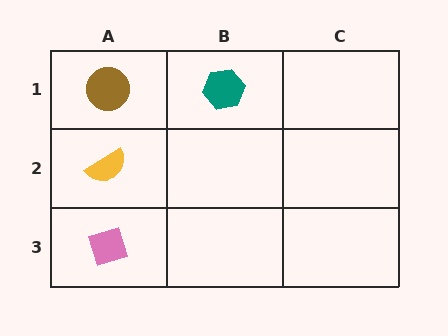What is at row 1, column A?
A brown circle.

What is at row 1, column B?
A teal hexagon.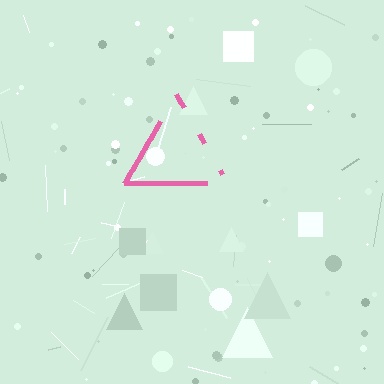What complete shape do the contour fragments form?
The contour fragments form a triangle.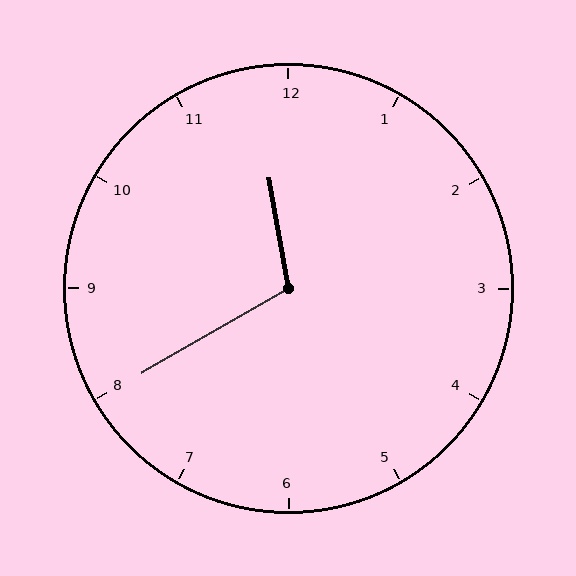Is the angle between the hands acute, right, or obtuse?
It is obtuse.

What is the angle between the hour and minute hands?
Approximately 110 degrees.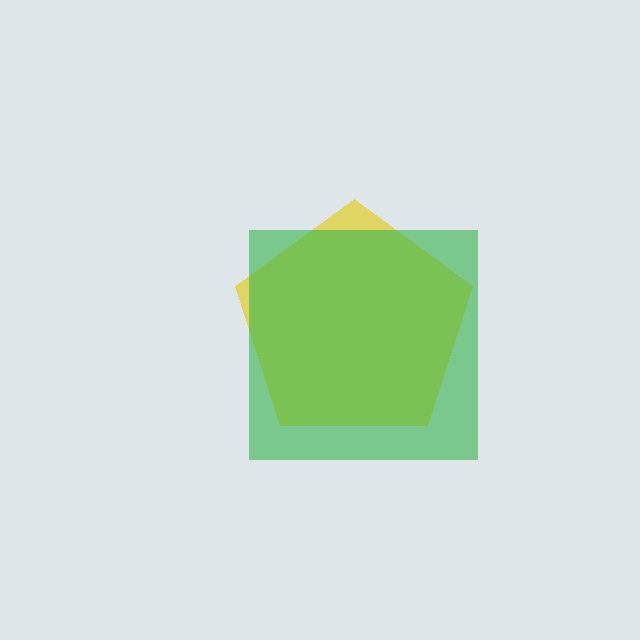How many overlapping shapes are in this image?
There are 2 overlapping shapes in the image.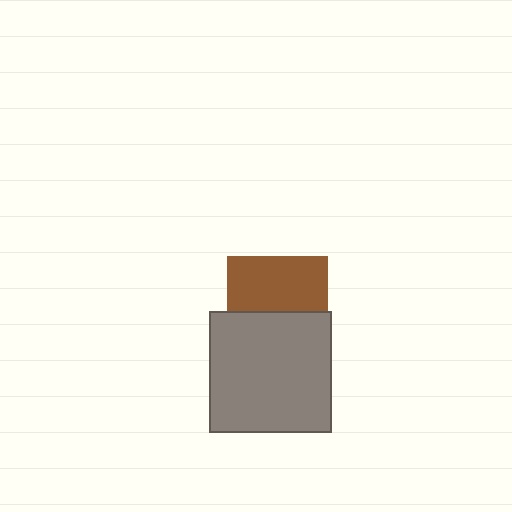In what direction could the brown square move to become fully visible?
The brown square could move up. That would shift it out from behind the gray square entirely.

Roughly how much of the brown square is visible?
About half of it is visible (roughly 55%).